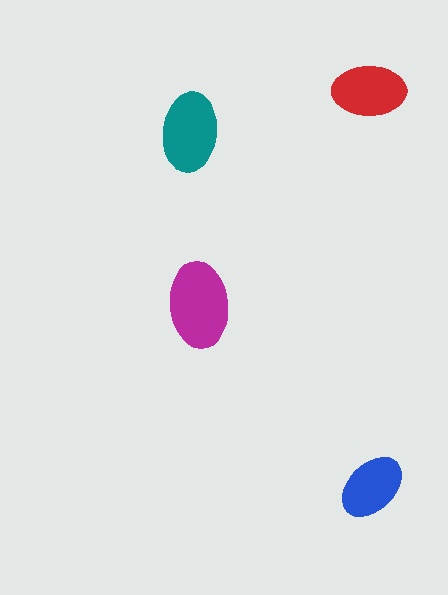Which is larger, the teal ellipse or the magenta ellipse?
The magenta one.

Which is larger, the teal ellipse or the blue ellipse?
The teal one.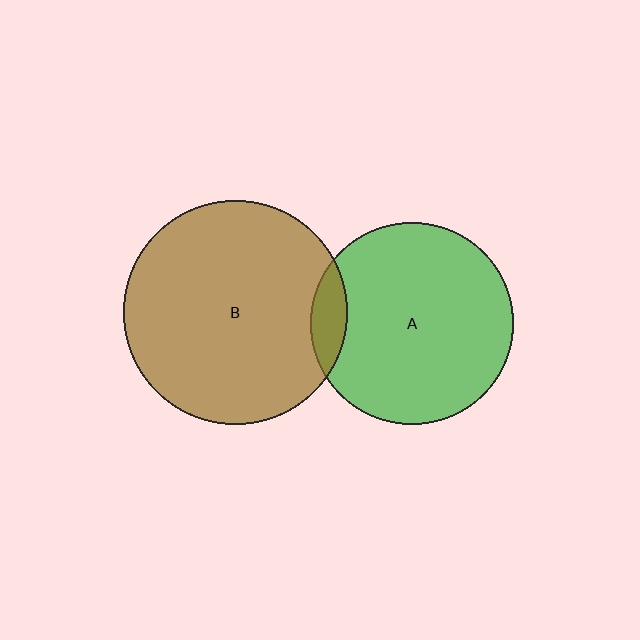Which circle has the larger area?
Circle B (brown).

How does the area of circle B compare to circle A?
Approximately 1.2 times.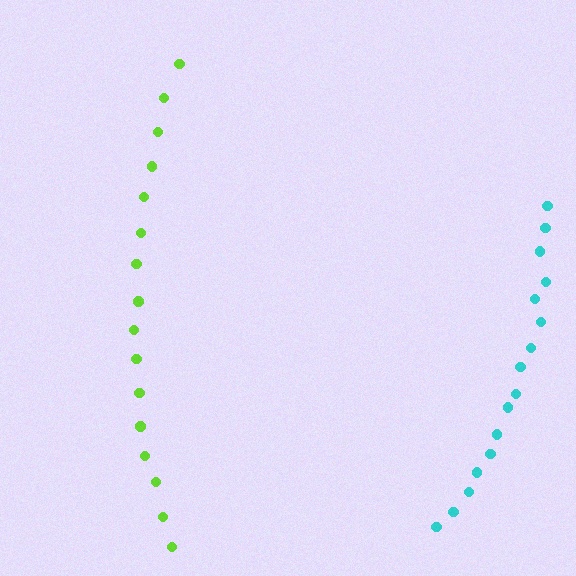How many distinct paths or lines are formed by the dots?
There are 2 distinct paths.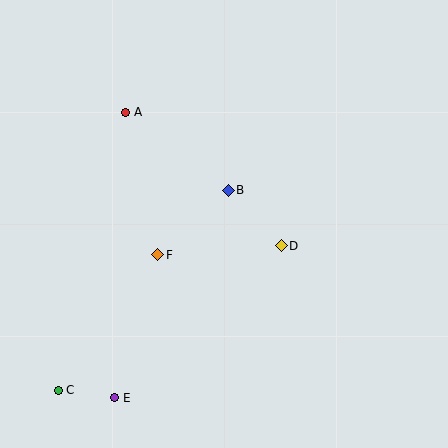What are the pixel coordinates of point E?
Point E is at (115, 398).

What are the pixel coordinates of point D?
Point D is at (281, 246).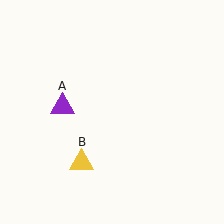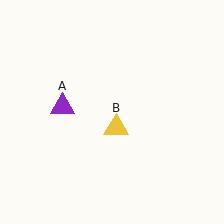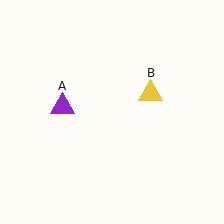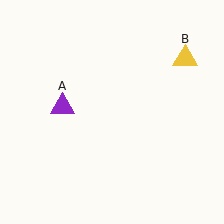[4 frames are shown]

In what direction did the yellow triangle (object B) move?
The yellow triangle (object B) moved up and to the right.